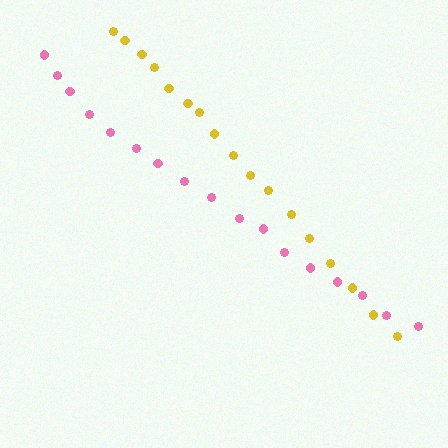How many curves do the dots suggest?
There are 2 distinct paths.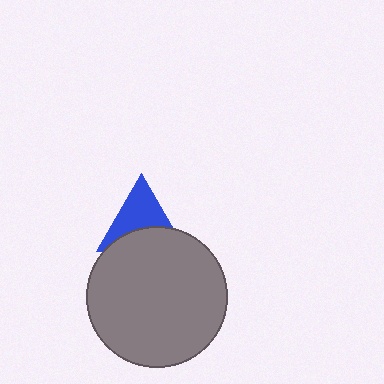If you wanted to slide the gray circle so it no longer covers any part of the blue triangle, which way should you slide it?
Slide it down — that is the most direct way to separate the two shapes.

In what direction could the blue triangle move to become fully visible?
The blue triangle could move up. That would shift it out from behind the gray circle entirely.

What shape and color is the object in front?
The object in front is a gray circle.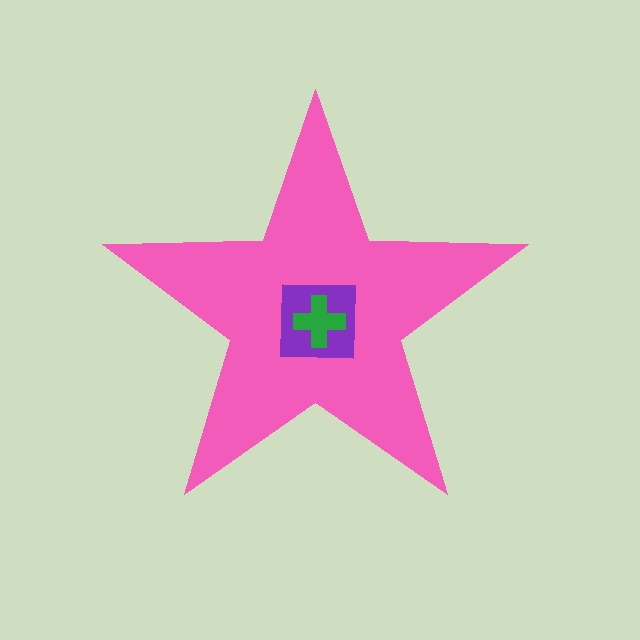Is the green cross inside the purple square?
Yes.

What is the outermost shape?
The pink star.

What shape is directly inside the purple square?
The green cross.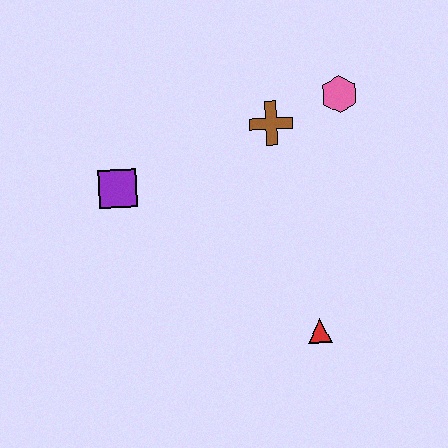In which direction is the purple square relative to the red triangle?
The purple square is to the left of the red triangle.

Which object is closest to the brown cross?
The pink hexagon is closest to the brown cross.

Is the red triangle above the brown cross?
No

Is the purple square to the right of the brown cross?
No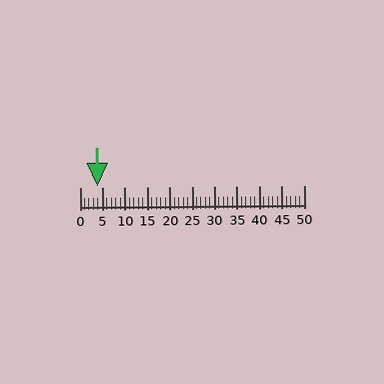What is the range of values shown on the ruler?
The ruler shows values from 0 to 50.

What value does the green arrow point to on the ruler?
The green arrow points to approximately 4.